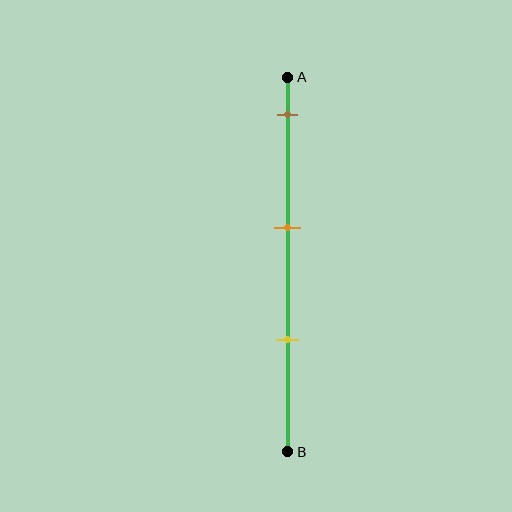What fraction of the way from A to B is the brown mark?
The brown mark is approximately 10% (0.1) of the way from A to B.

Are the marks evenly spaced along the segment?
Yes, the marks are approximately evenly spaced.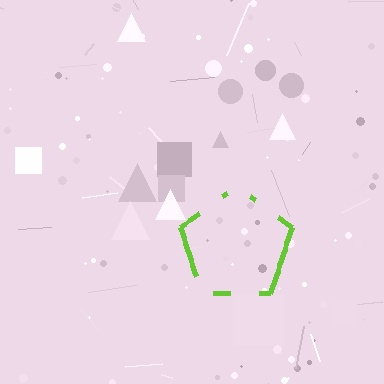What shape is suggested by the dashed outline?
The dashed outline suggests a pentagon.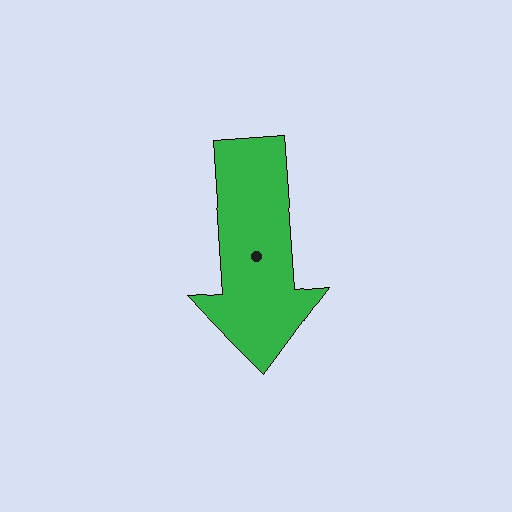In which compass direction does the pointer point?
South.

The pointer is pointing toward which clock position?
Roughly 6 o'clock.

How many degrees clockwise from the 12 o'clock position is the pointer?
Approximately 176 degrees.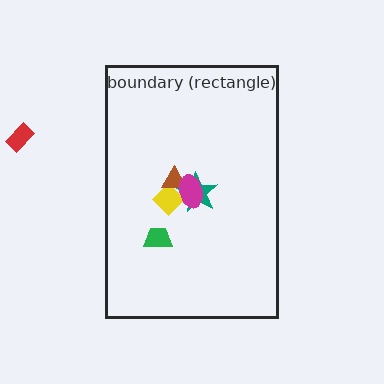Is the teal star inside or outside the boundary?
Inside.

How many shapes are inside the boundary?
5 inside, 1 outside.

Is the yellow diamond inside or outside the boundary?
Inside.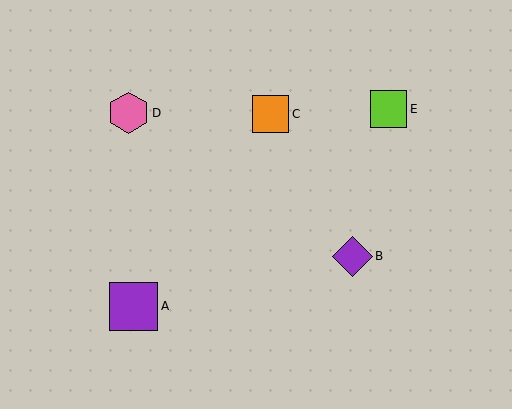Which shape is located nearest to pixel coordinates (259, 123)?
The orange square (labeled C) at (271, 114) is nearest to that location.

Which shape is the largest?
The purple square (labeled A) is the largest.